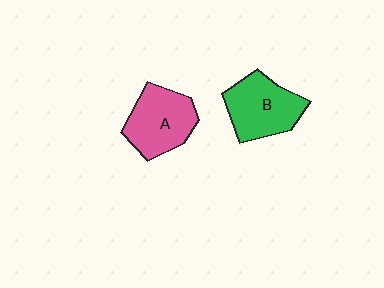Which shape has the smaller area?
Shape A (pink).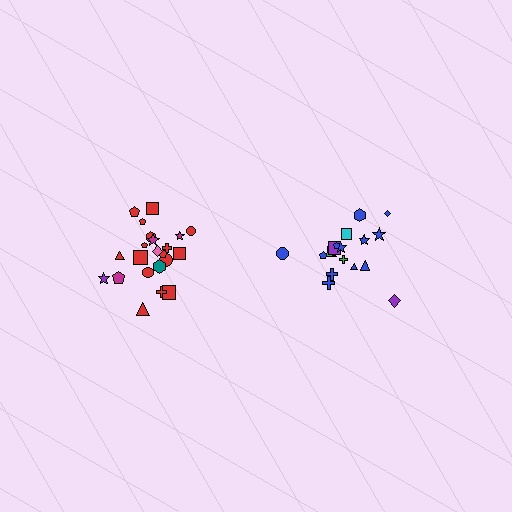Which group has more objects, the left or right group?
The left group.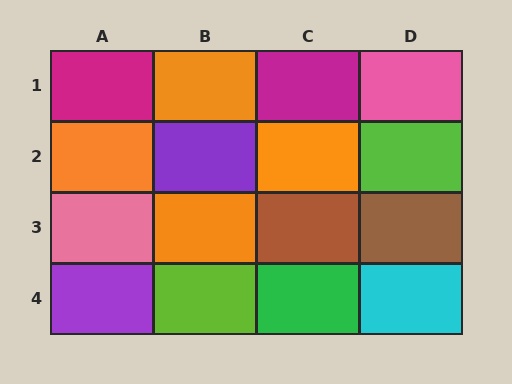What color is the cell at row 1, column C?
Magenta.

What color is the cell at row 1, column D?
Pink.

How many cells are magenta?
2 cells are magenta.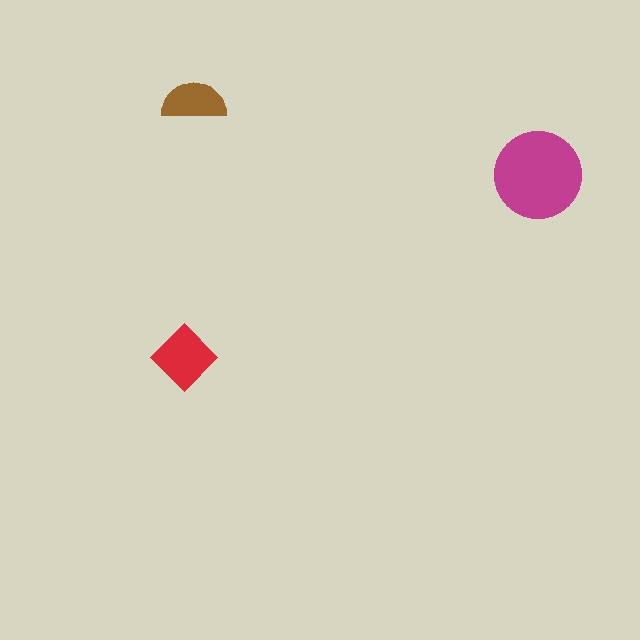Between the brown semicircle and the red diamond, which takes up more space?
The red diamond.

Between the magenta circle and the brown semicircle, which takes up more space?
The magenta circle.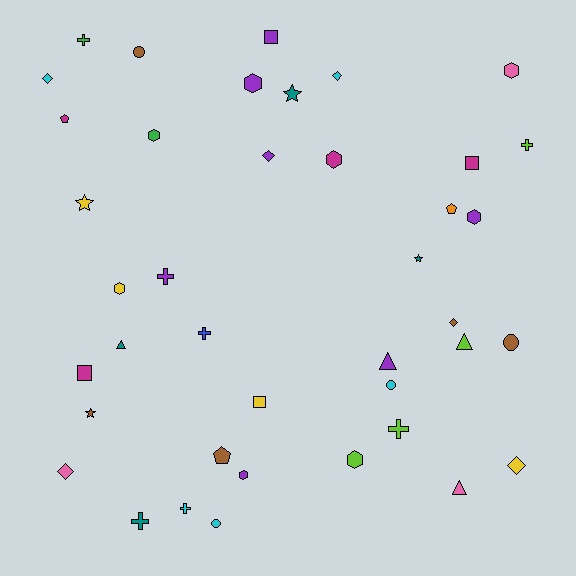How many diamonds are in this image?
There are 6 diamonds.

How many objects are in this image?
There are 40 objects.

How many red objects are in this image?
There are no red objects.